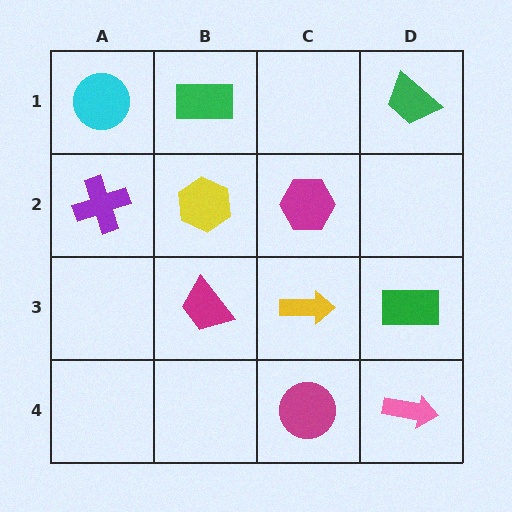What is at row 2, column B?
A yellow hexagon.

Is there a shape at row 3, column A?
No, that cell is empty.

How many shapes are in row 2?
3 shapes.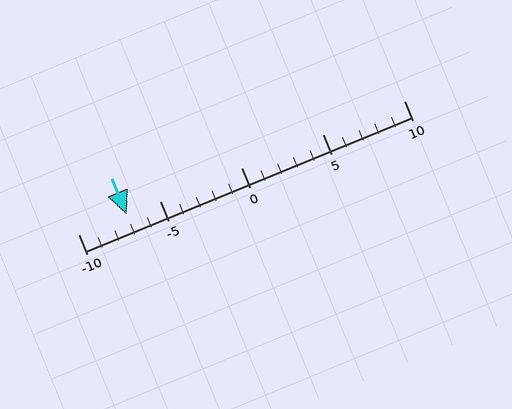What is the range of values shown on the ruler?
The ruler shows values from -10 to 10.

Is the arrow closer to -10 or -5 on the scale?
The arrow is closer to -5.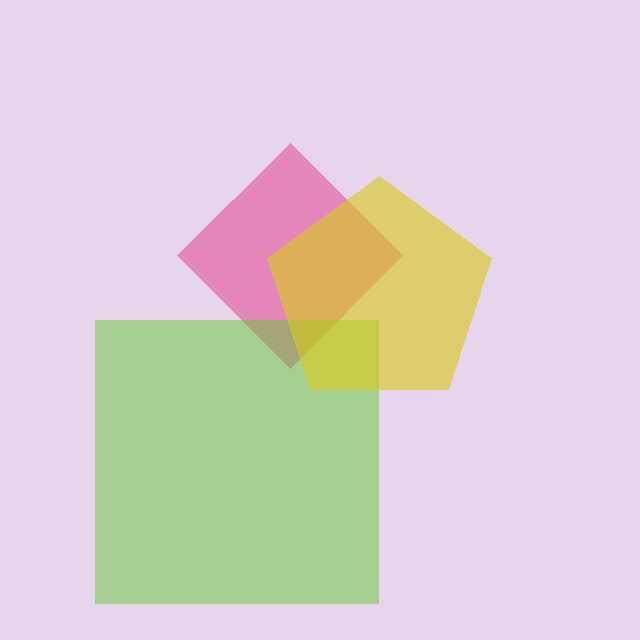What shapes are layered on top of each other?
The layered shapes are: a pink diamond, a lime square, a yellow pentagon.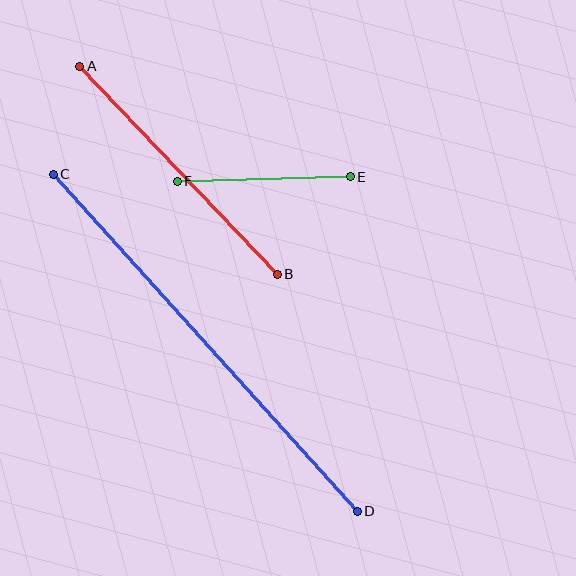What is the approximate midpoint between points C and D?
The midpoint is at approximately (205, 343) pixels.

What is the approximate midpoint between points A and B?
The midpoint is at approximately (178, 170) pixels.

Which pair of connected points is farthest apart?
Points C and D are farthest apart.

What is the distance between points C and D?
The distance is approximately 454 pixels.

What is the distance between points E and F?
The distance is approximately 173 pixels.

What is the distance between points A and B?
The distance is approximately 287 pixels.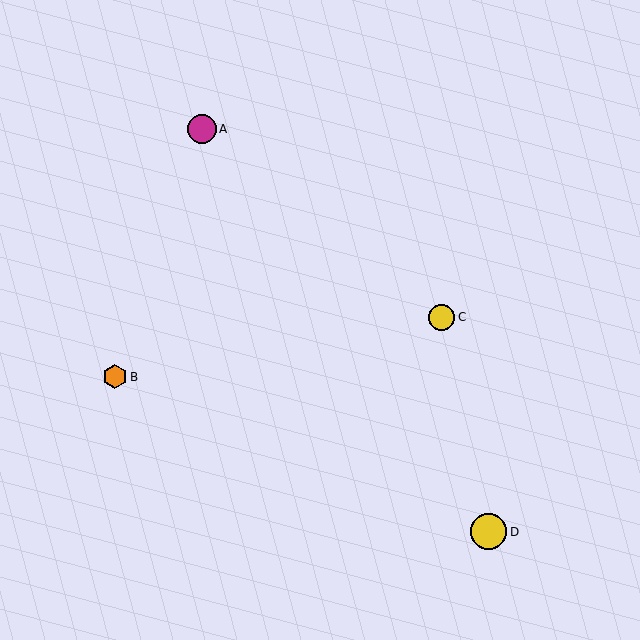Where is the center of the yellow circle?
The center of the yellow circle is at (489, 532).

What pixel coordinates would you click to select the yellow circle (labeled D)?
Click at (489, 532) to select the yellow circle D.